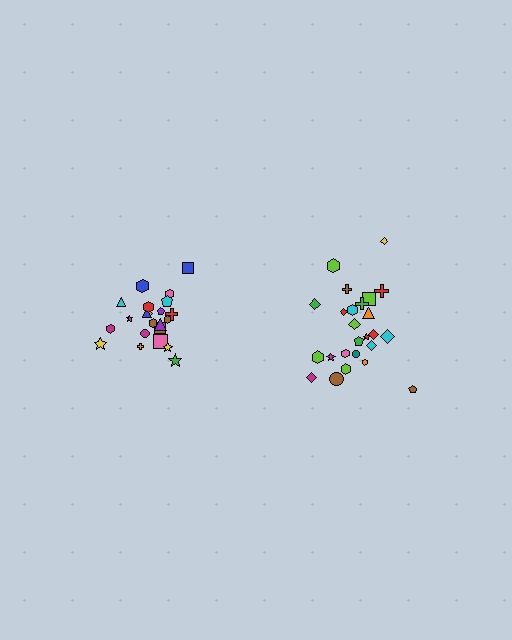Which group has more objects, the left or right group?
The right group.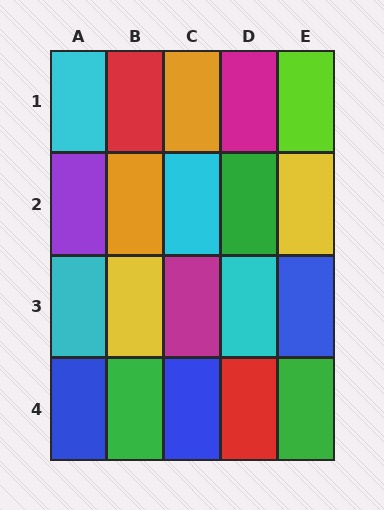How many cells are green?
3 cells are green.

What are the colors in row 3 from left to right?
Cyan, yellow, magenta, cyan, blue.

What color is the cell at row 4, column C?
Blue.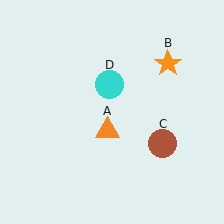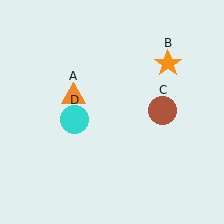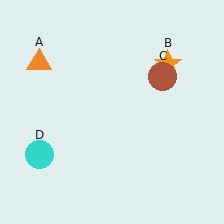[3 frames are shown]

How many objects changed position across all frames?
3 objects changed position: orange triangle (object A), brown circle (object C), cyan circle (object D).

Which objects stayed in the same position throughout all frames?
Orange star (object B) remained stationary.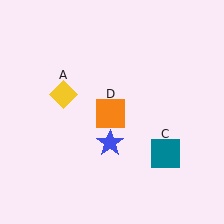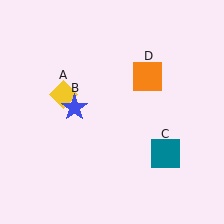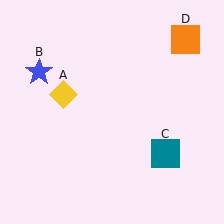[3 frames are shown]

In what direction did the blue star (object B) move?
The blue star (object B) moved up and to the left.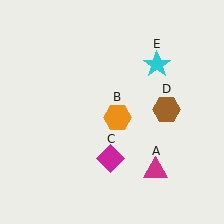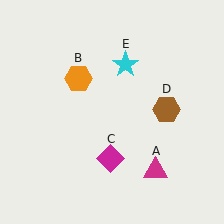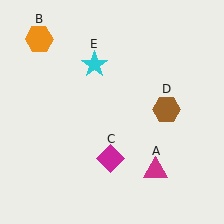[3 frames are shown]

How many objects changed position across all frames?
2 objects changed position: orange hexagon (object B), cyan star (object E).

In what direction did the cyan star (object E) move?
The cyan star (object E) moved left.